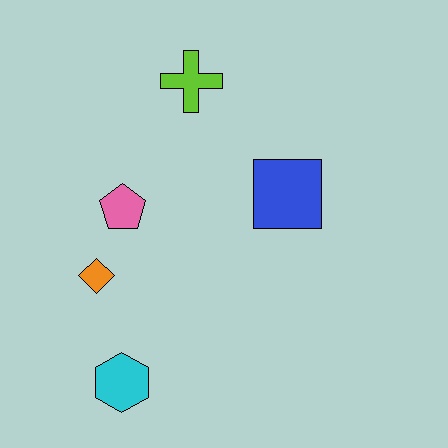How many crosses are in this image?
There is 1 cross.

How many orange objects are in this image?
There is 1 orange object.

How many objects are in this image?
There are 5 objects.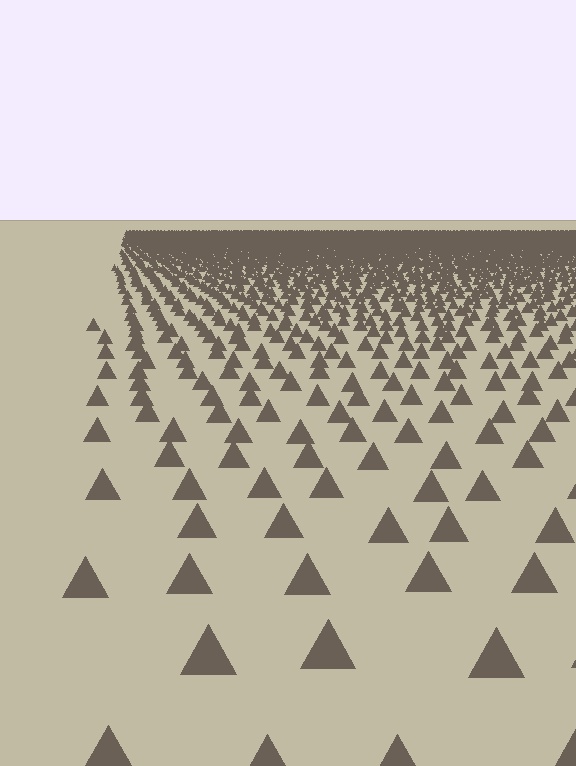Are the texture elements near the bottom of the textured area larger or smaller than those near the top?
Larger. Near the bottom, elements are closer to the viewer and appear at a bigger on-screen size.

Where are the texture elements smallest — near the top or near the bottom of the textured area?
Near the top.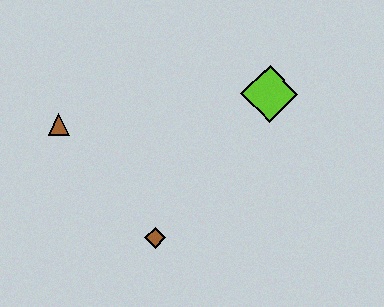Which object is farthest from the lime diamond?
The brown triangle is farthest from the lime diamond.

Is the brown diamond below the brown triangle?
Yes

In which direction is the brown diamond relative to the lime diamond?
The brown diamond is below the lime diamond.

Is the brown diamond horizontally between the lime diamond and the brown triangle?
Yes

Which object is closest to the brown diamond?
The brown triangle is closest to the brown diamond.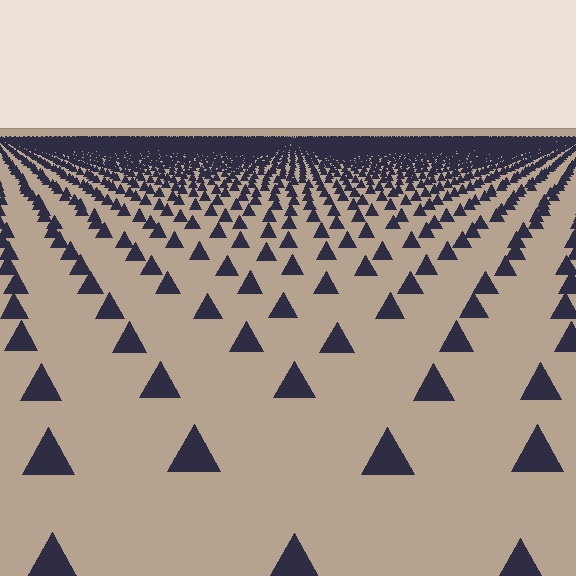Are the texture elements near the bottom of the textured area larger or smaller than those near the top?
Larger. Near the bottom, elements are closer to the viewer and appear at a bigger on-screen size.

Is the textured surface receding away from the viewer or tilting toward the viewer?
The surface is receding away from the viewer. Texture elements get smaller and denser toward the top.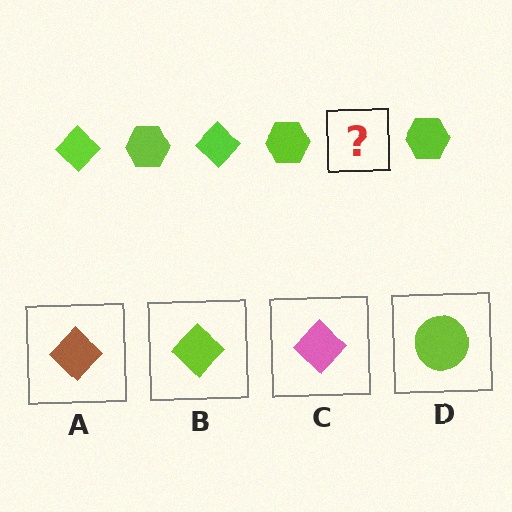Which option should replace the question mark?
Option B.